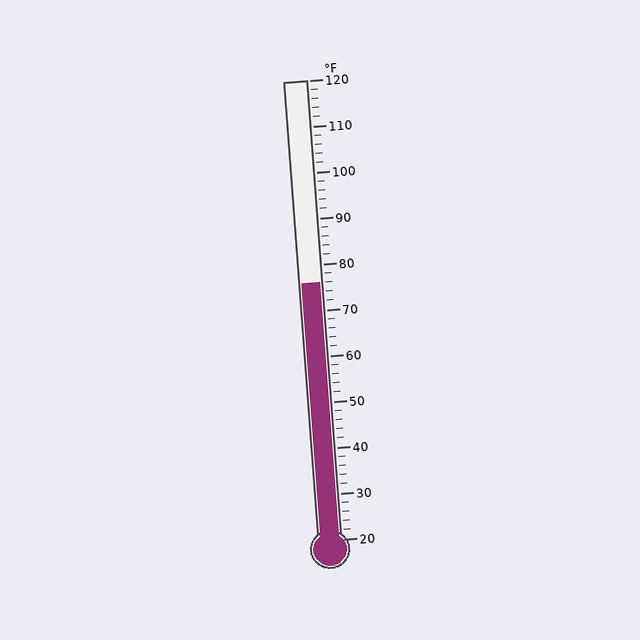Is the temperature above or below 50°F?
The temperature is above 50°F.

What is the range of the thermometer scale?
The thermometer scale ranges from 20°F to 120°F.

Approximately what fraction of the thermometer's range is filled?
The thermometer is filled to approximately 55% of its range.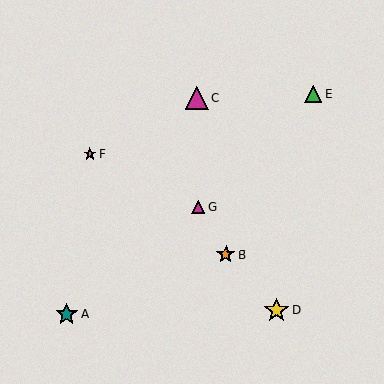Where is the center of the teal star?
The center of the teal star is at (66, 314).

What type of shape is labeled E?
Shape E is a green triangle.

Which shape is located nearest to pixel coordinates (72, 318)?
The teal star (labeled A) at (66, 314) is nearest to that location.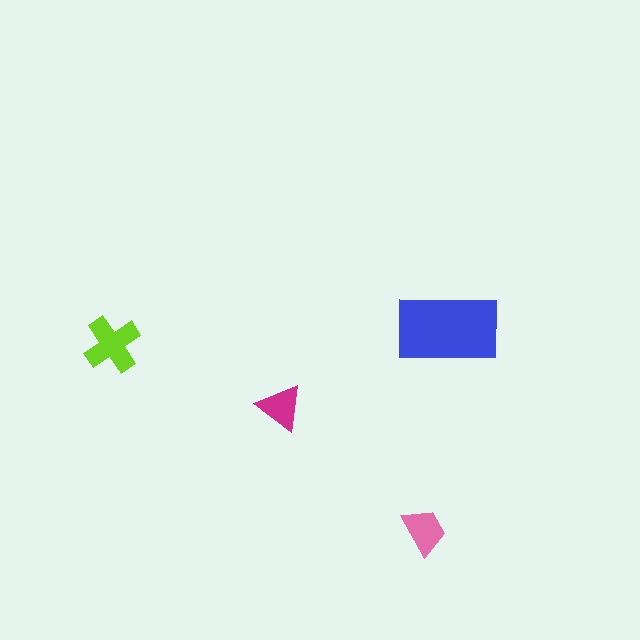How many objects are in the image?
There are 4 objects in the image.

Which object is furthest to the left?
The lime cross is leftmost.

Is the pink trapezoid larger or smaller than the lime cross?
Smaller.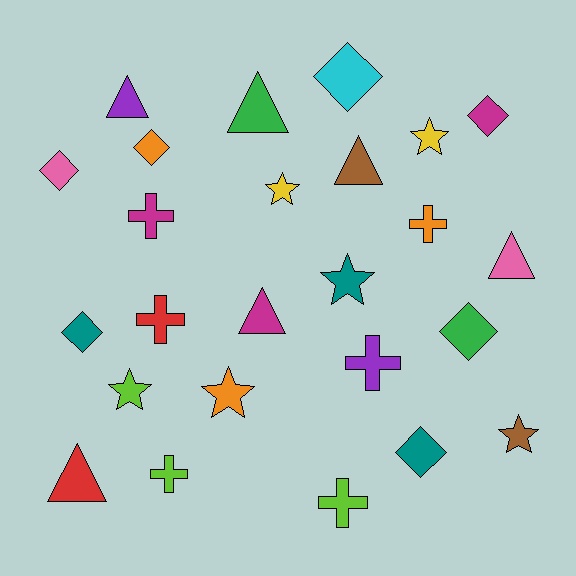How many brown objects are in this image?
There are 2 brown objects.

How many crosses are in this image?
There are 6 crosses.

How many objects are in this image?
There are 25 objects.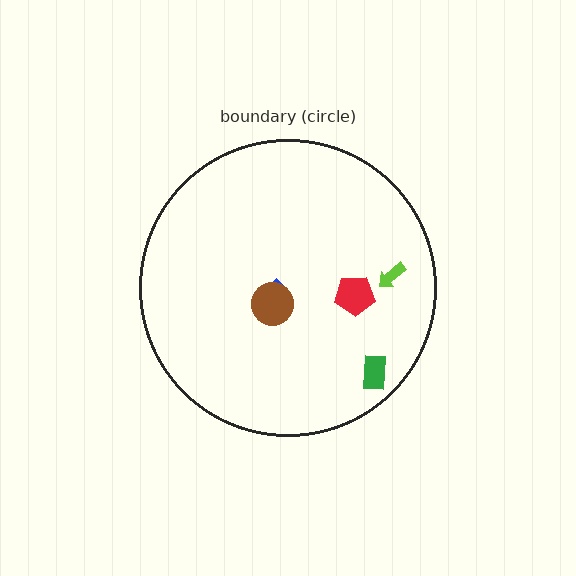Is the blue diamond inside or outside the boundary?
Inside.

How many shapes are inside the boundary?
5 inside, 0 outside.